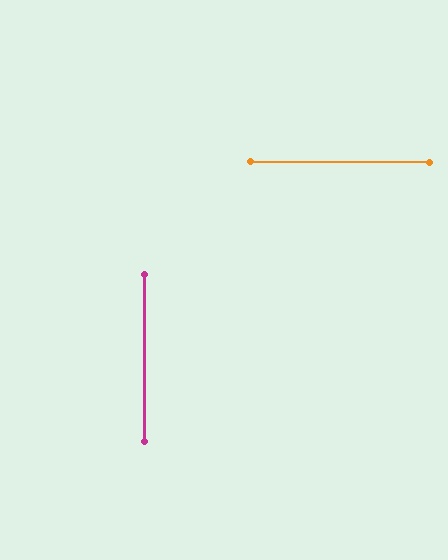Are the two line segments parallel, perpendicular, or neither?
Perpendicular — they meet at approximately 89°.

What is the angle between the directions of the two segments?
Approximately 89 degrees.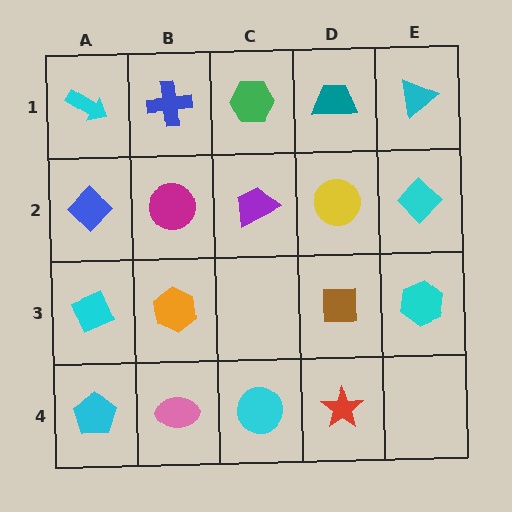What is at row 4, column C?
A cyan circle.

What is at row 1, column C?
A green hexagon.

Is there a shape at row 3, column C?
No, that cell is empty.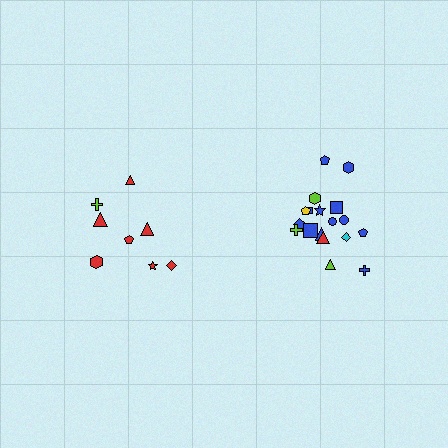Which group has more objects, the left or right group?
The right group.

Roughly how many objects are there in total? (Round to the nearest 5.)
Roughly 25 objects in total.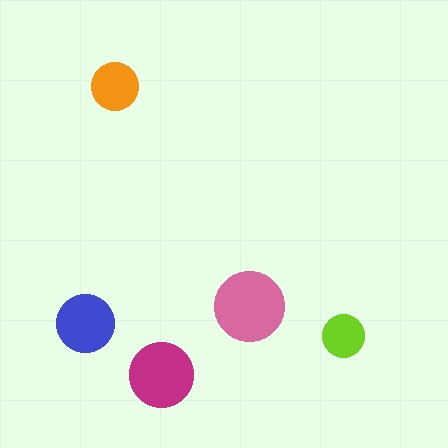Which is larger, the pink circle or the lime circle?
The pink one.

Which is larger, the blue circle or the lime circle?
The blue one.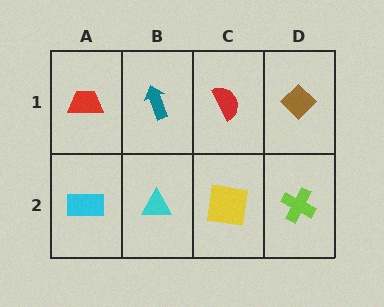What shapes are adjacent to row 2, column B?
A teal arrow (row 1, column B), a cyan rectangle (row 2, column A), a yellow square (row 2, column C).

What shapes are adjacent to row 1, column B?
A cyan triangle (row 2, column B), a red trapezoid (row 1, column A), a red semicircle (row 1, column C).